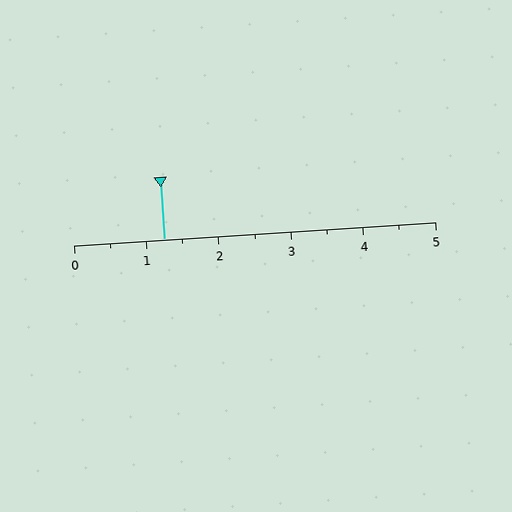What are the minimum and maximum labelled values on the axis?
The axis runs from 0 to 5.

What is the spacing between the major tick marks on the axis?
The major ticks are spaced 1 apart.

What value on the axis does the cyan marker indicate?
The marker indicates approximately 1.2.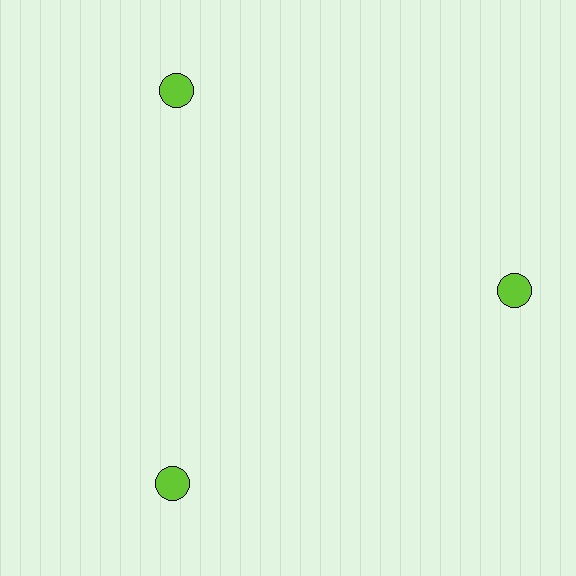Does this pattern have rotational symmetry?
Yes, this pattern has 3-fold rotational symmetry. It looks the same after rotating 120 degrees around the center.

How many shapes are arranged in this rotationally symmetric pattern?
There are 3 shapes, arranged in 3 groups of 1.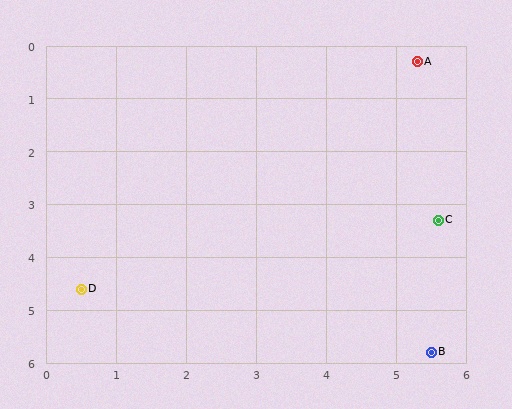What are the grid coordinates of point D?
Point D is at approximately (0.5, 4.6).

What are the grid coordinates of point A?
Point A is at approximately (5.3, 0.3).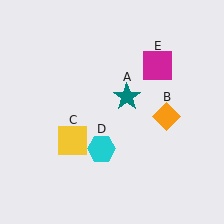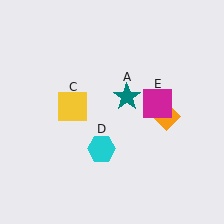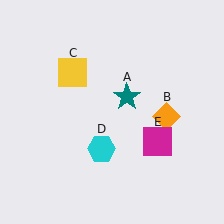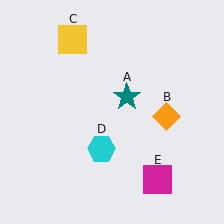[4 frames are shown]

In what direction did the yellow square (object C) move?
The yellow square (object C) moved up.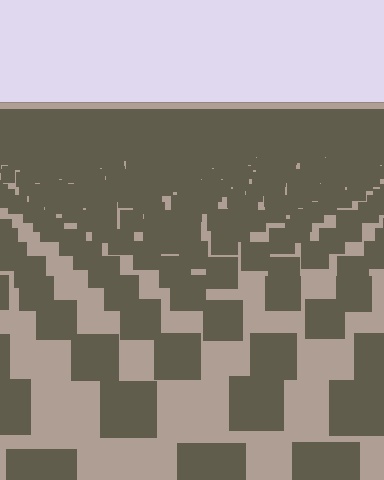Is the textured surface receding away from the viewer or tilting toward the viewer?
The surface is receding away from the viewer. Texture elements get smaller and denser toward the top.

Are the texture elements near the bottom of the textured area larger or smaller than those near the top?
Larger. Near the bottom, elements are closer to the viewer and appear at a bigger on-screen size.